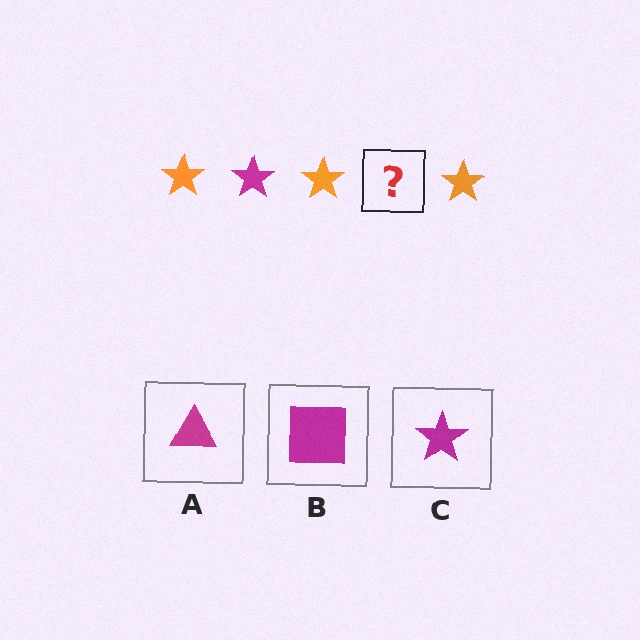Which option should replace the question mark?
Option C.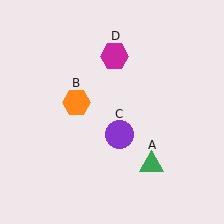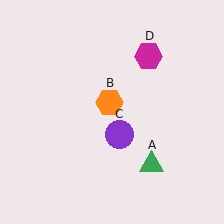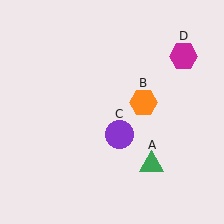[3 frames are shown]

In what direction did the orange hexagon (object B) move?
The orange hexagon (object B) moved right.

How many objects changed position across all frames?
2 objects changed position: orange hexagon (object B), magenta hexagon (object D).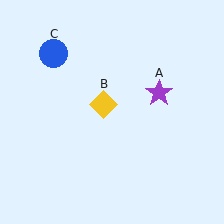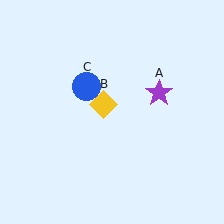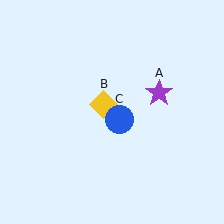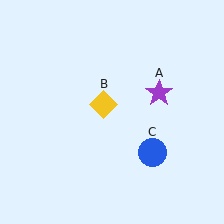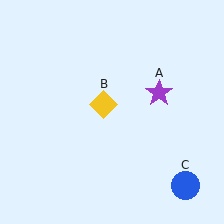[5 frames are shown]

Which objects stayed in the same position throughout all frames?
Purple star (object A) and yellow diamond (object B) remained stationary.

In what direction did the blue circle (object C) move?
The blue circle (object C) moved down and to the right.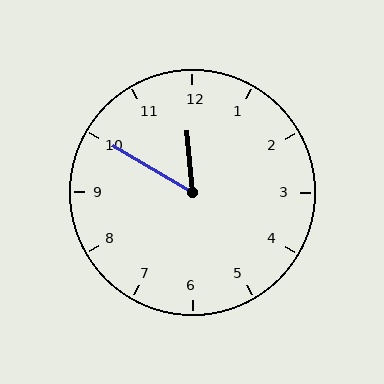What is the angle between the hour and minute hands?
Approximately 55 degrees.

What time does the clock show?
11:50.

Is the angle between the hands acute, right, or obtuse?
It is acute.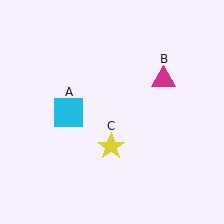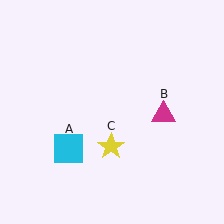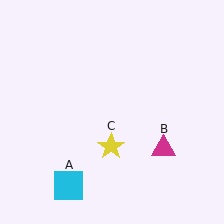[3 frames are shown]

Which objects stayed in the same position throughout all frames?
Yellow star (object C) remained stationary.